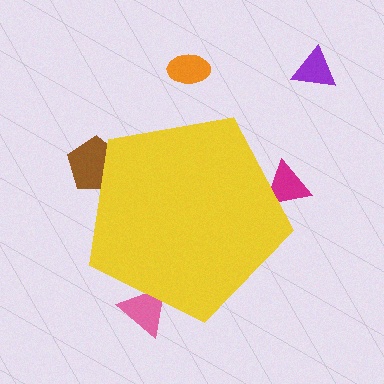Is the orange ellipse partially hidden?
No, the orange ellipse is fully visible.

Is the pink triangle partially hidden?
Yes, the pink triangle is partially hidden behind the yellow pentagon.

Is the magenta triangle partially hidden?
Yes, the magenta triangle is partially hidden behind the yellow pentagon.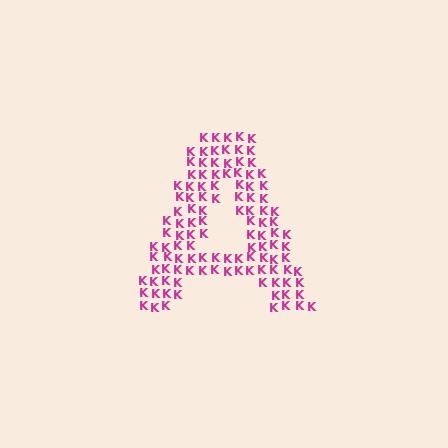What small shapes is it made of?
It is made of small letter K's.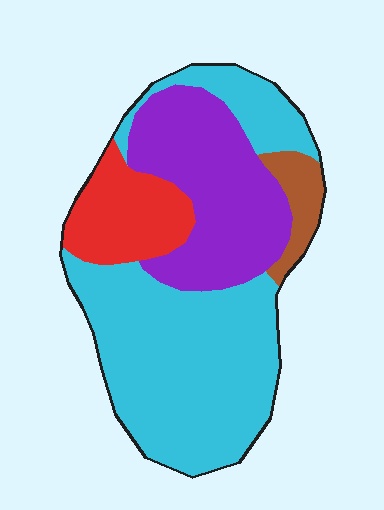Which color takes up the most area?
Cyan, at roughly 50%.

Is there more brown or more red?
Red.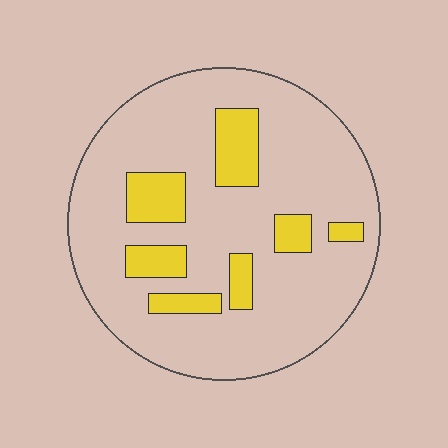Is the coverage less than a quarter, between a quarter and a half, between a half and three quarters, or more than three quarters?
Less than a quarter.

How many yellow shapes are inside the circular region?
7.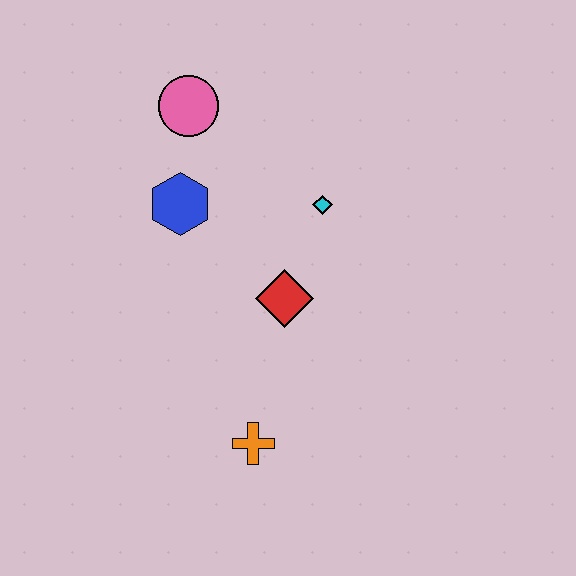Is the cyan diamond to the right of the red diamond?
Yes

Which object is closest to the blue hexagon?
The pink circle is closest to the blue hexagon.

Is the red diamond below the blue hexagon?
Yes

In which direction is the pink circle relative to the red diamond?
The pink circle is above the red diamond.